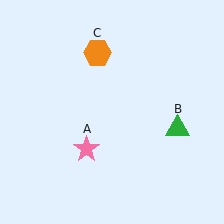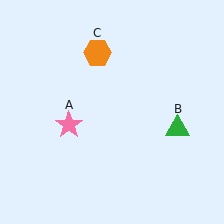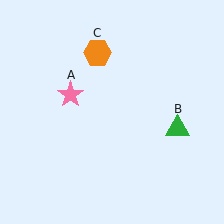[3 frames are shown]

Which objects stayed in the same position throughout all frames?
Green triangle (object B) and orange hexagon (object C) remained stationary.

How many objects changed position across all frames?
1 object changed position: pink star (object A).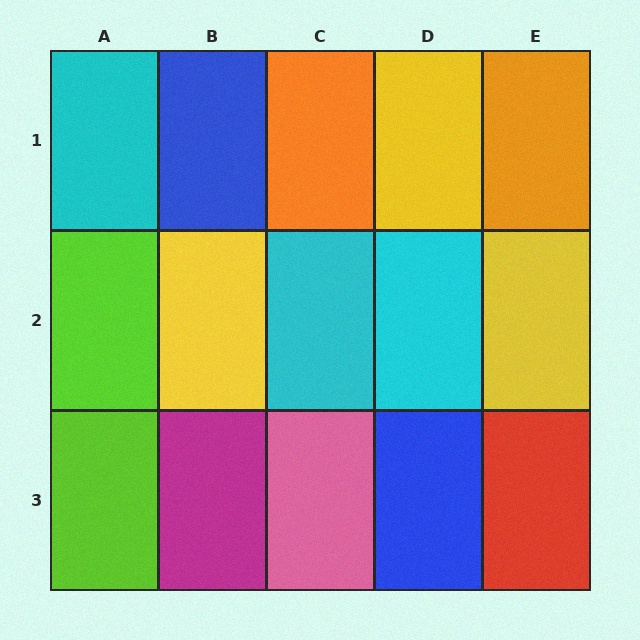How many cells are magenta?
1 cell is magenta.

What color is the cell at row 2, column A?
Lime.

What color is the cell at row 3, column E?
Red.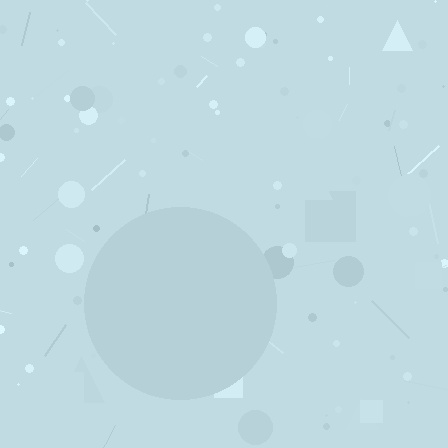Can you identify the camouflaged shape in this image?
The camouflaged shape is a circle.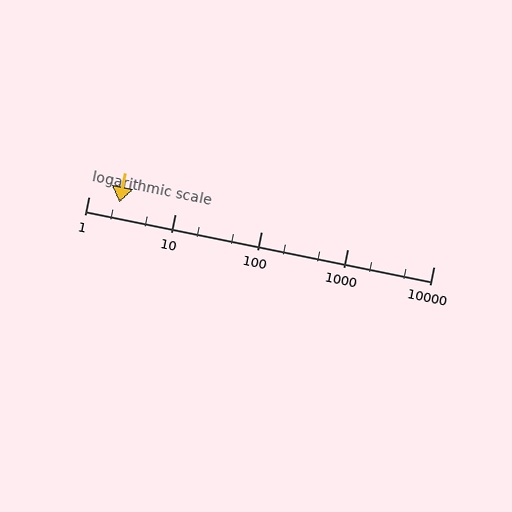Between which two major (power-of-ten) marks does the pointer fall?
The pointer is between 1 and 10.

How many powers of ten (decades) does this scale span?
The scale spans 4 decades, from 1 to 10000.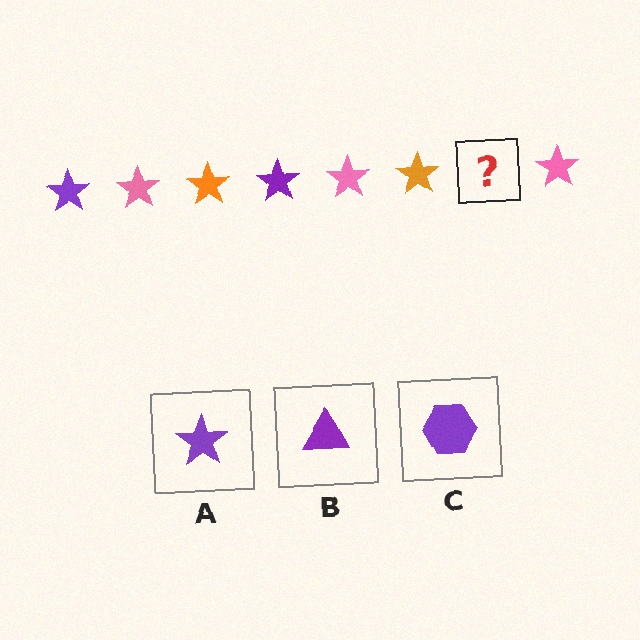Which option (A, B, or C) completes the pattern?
A.